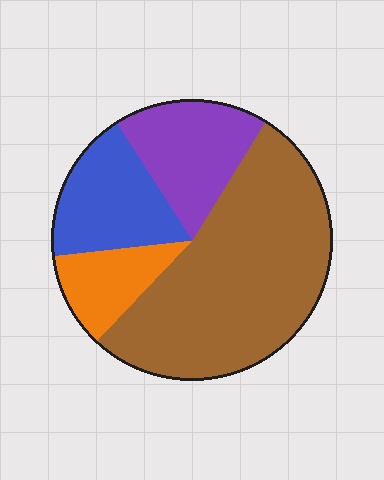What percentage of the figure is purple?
Purple covers around 20% of the figure.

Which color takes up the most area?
Brown, at roughly 55%.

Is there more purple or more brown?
Brown.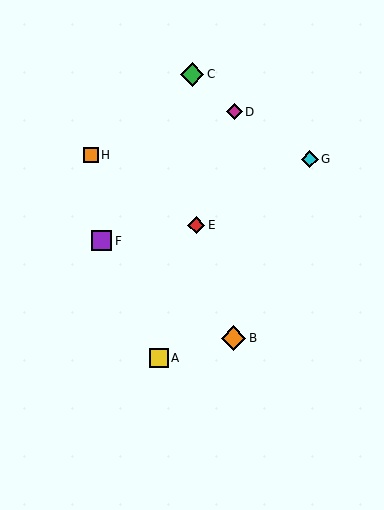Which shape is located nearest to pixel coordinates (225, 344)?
The orange diamond (labeled B) at (234, 338) is nearest to that location.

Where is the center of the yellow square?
The center of the yellow square is at (159, 358).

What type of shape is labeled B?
Shape B is an orange diamond.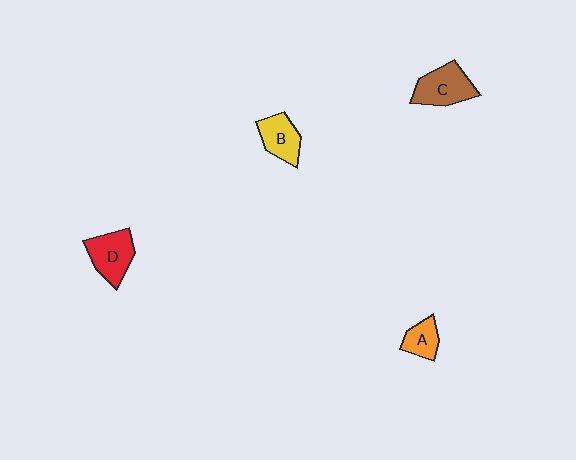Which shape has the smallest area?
Shape A (orange).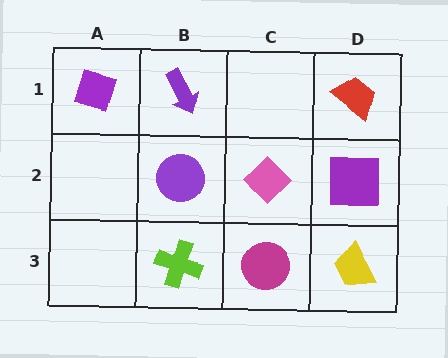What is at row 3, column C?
A magenta circle.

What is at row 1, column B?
A purple arrow.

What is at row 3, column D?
A yellow trapezoid.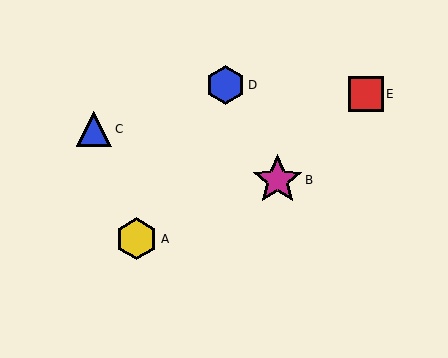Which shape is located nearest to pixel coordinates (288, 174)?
The magenta star (labeled B) at (277, 180) is nearest to that location.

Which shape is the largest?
The magenta star (labeled B) is the largest.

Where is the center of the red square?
The center of the red square is at (366, 94).